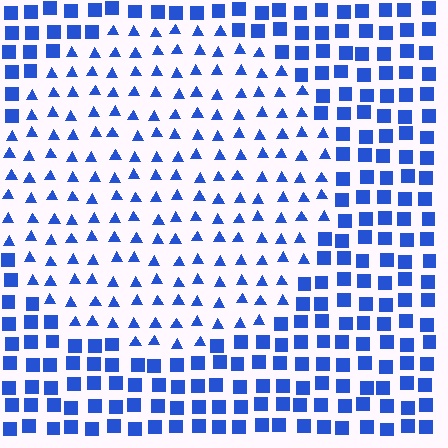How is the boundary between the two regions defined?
The boundary is defined by a change in element shape: triangles inside vs. squares outside. All elements share the same color and spacing.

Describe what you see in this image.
The image is filled with small blue elements arranged in a uniform grid. A circle-shaped region contains triangles, while the surrounding area contains squares. The boundary is defined purely by the change in element shape.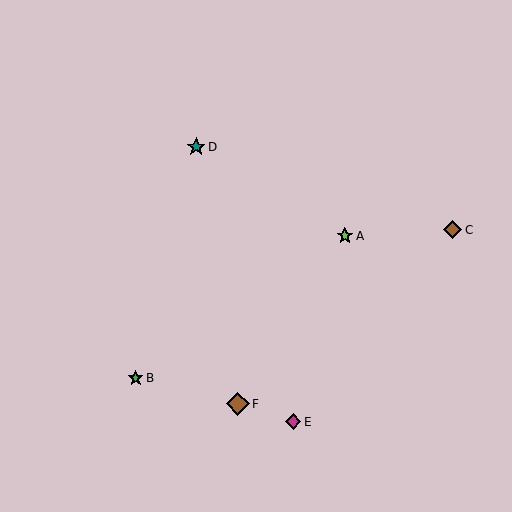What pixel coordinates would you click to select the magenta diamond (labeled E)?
Click at (293, 422) to select the magenta diamond E.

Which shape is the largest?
The brown diamond (labeled F) is the largest.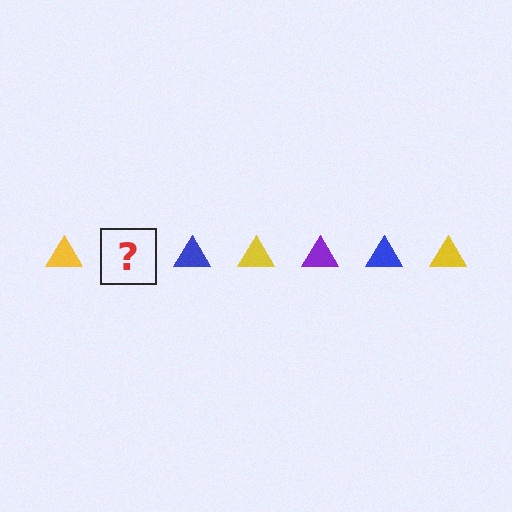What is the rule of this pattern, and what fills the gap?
The rule is that the pattern cycles through yellow, purple, blue triangles. The gap should be filled with a purple triangle.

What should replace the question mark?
The question mark should be replaced with a purple triangle.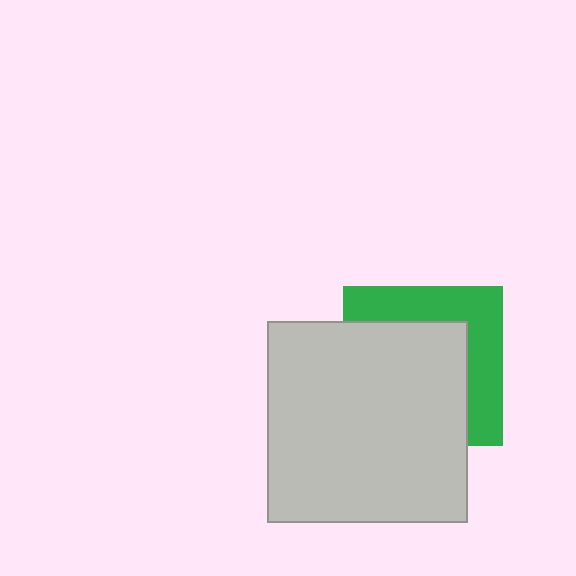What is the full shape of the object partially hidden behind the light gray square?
The partially hidden object is a green square.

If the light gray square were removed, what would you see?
You would see the complete green square.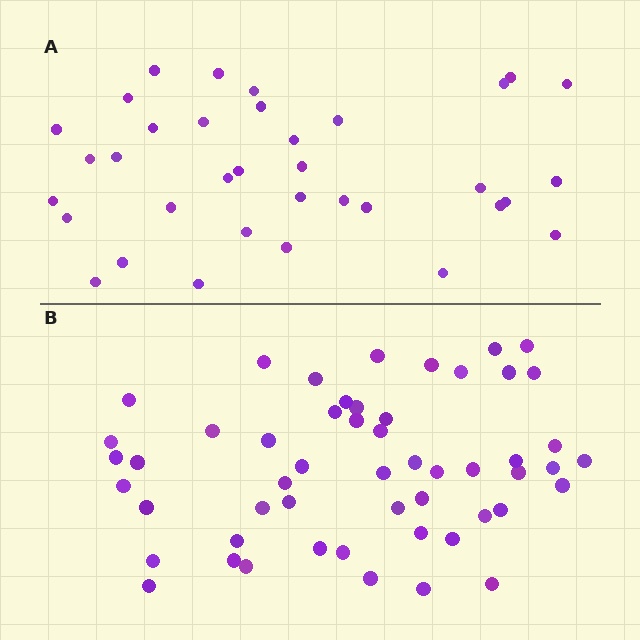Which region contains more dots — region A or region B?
Region B (the bottom region) has more dots.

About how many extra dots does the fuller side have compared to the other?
Region B has approximately 20 more dots than region A.